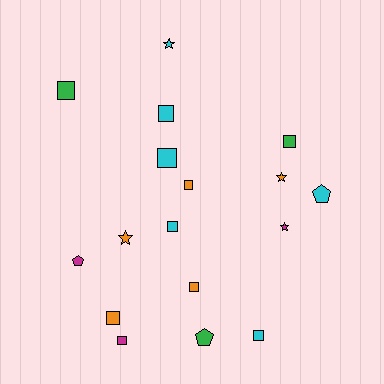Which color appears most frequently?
Cyan, with 6 objects.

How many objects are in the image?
There are 17 objects.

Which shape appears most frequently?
Square, with 10 objects.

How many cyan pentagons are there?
There is 1 cyan pentagon.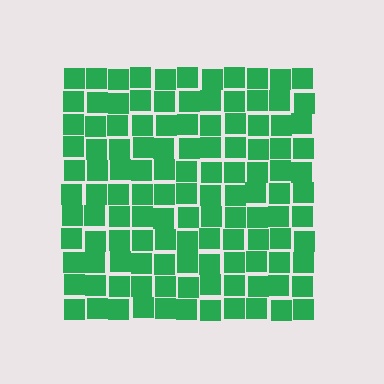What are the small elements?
The small elements are squares.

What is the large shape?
The large shape is a square.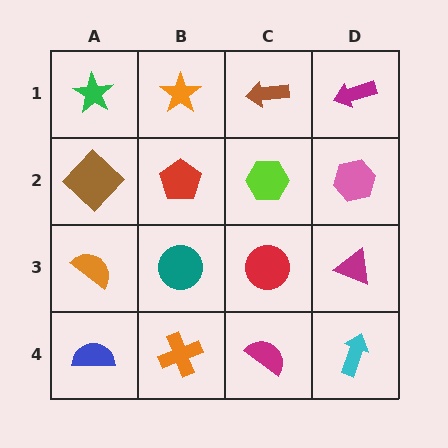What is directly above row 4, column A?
An orange semicircle.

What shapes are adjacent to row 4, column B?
A teal circle (row 3, column B), a blue semicircle (row 4, column A), a magenta semicircle (row 4, column C).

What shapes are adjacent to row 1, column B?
A red pentagon (row 2, column B), a green star (row 1, column A), a brown arrow (row 1, column C).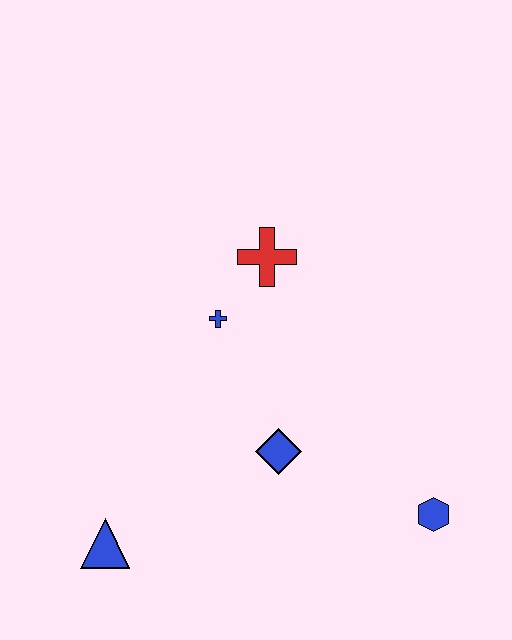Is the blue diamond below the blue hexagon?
No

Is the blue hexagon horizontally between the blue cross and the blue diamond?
No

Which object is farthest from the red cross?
The blue triangle is farthest from the red cross.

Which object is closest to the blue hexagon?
The blue diamond is closest to the blue hexagon.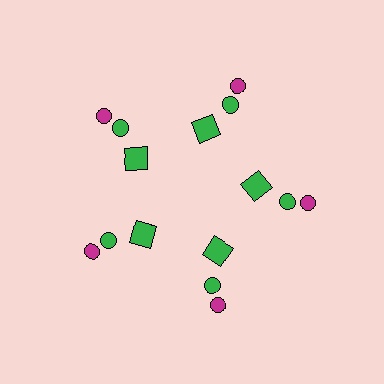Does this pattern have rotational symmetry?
Yes, this pattern has 5-fold rotational symmetry. It looks the same after rotating 72 degrees around the center.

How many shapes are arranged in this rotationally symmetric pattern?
There are 15 shapes, arranged in 5 groups of 3.